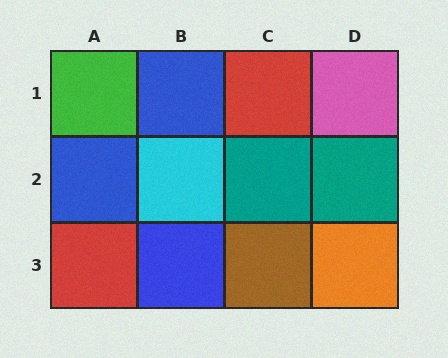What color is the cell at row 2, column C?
Teal.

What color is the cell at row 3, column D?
Orange.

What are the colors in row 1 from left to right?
Green, blue, red, pink.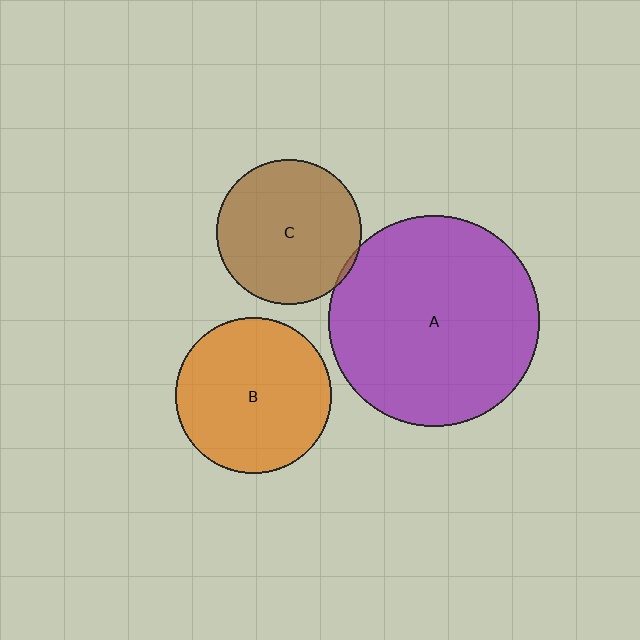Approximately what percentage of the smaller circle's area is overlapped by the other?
Approximately 5%.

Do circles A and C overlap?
Yes.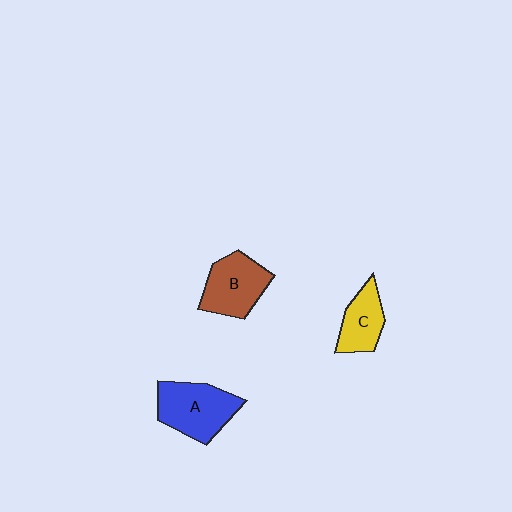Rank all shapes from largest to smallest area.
From largest to smallest: A (blue), B (brown), C (yellow).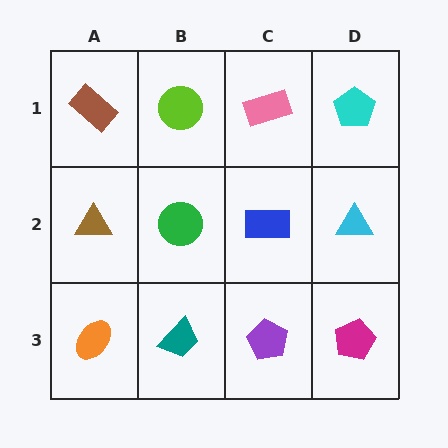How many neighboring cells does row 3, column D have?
2.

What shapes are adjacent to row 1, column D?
A cyan triangle (row 2, column D), a pink rectangle (row 1, column C).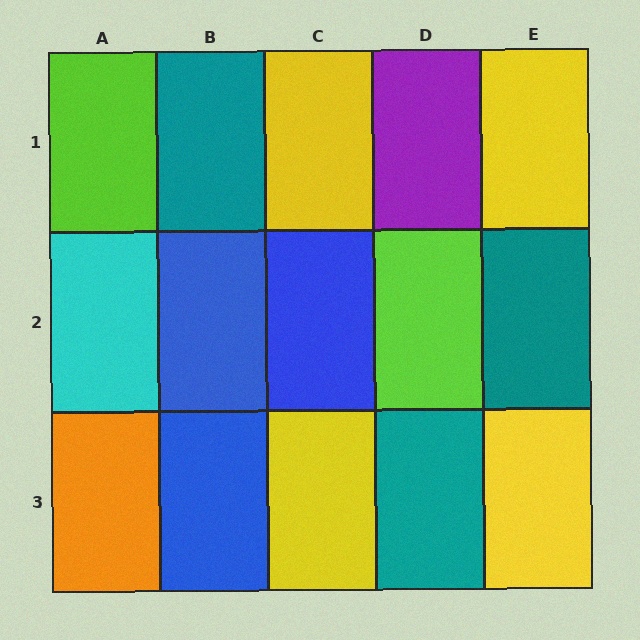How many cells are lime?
2 cells are lime.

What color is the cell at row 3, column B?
Blue.